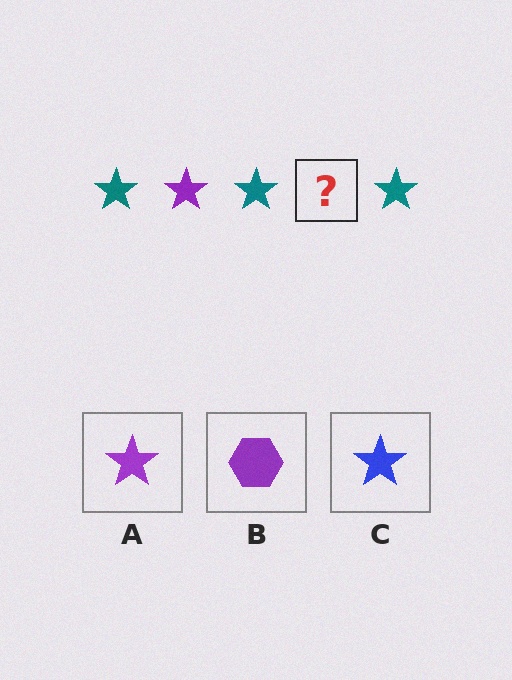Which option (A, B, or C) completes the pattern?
A.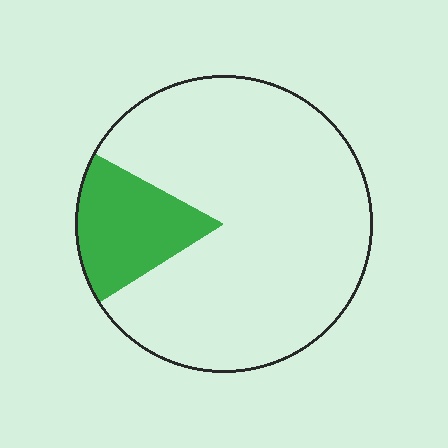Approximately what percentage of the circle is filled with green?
Approximately 15%.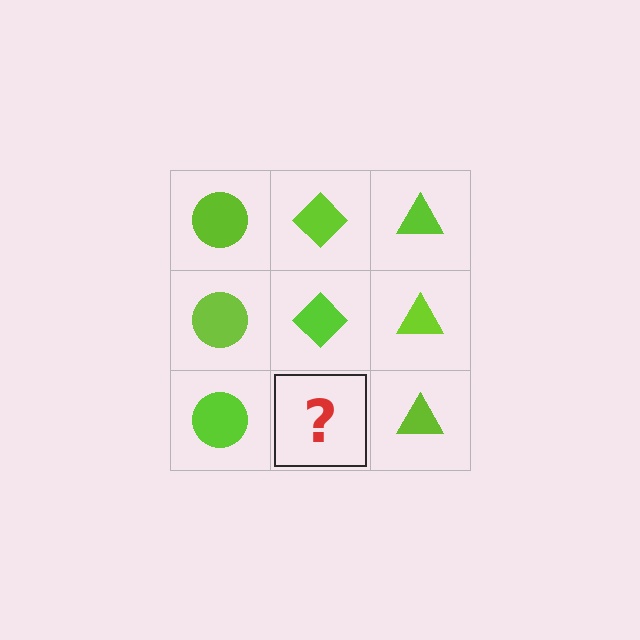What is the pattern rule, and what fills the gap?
The rule is that each column has a consistent shape. The gap should be filled with a lime diamond.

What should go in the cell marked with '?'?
The missing cell should contain a lime diamond.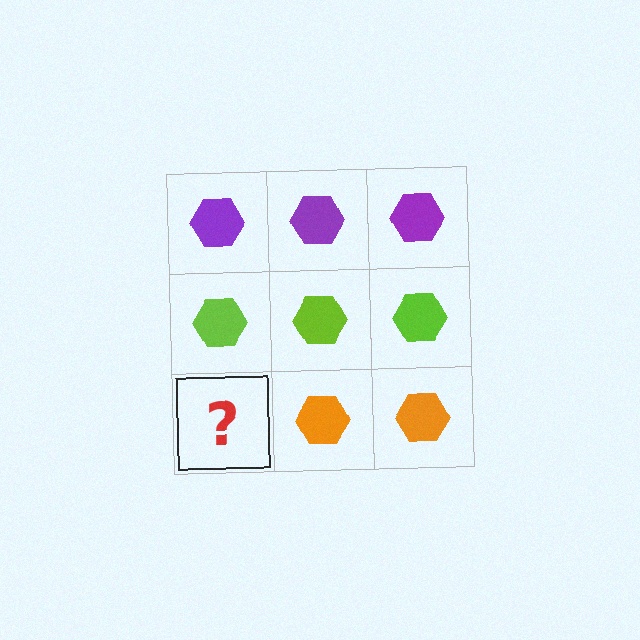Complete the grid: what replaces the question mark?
The question mark should be replaced with an orange hexagon.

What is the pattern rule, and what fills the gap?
The rule is that each row has a consistent color. The gap should be filled with an orange hexagon.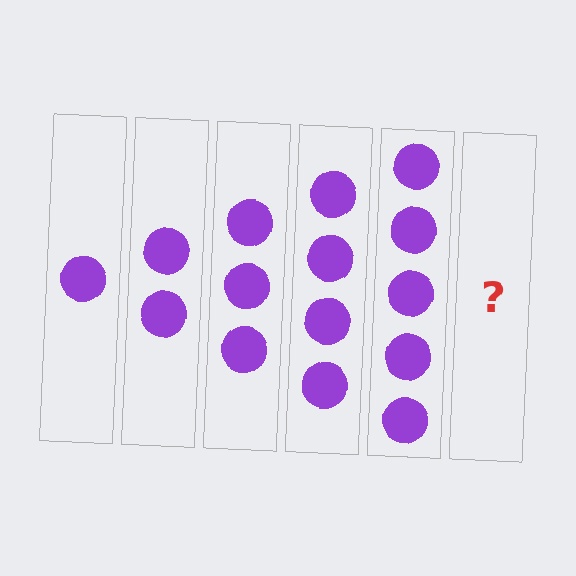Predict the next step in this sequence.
The next step is 6 circles.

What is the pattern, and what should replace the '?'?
The pattern is that each step adds one more circle. The '?' should be 6 circles.